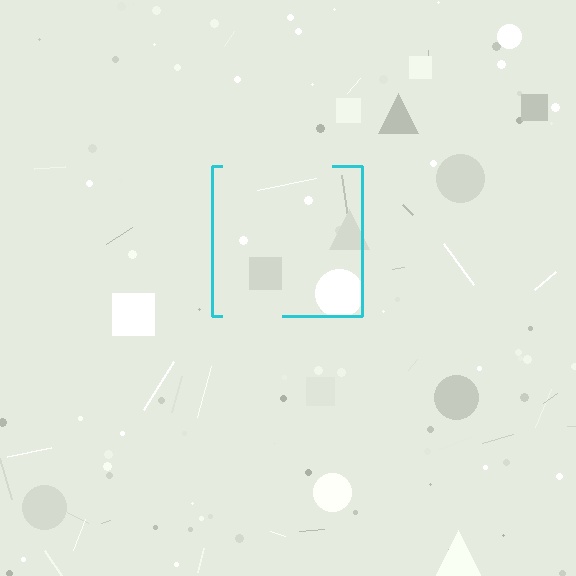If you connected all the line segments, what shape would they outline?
They would outline a square.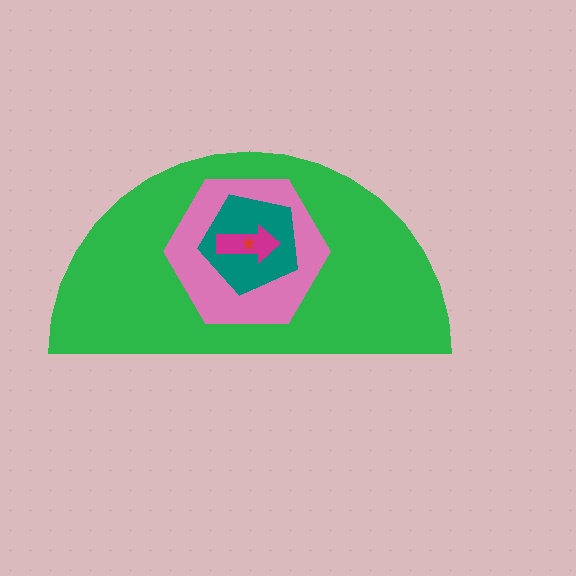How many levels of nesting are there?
5.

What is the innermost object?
The red star.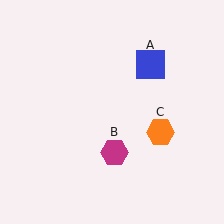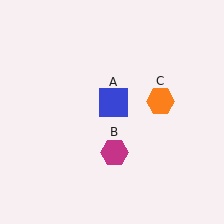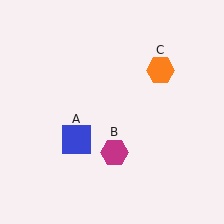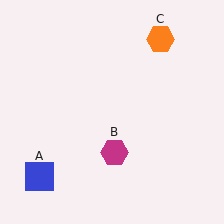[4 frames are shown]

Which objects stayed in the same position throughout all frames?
Magenta hexagon (object B) remained stationary.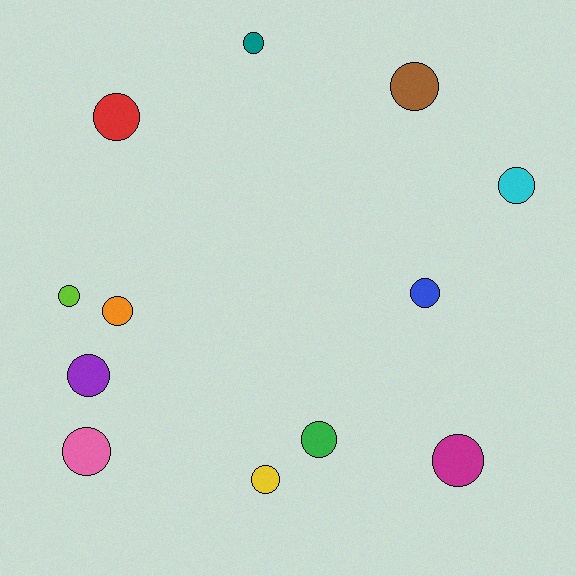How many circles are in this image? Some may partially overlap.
There are 12 circles.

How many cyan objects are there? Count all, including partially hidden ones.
There is 1 cyan object.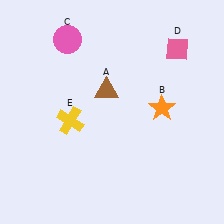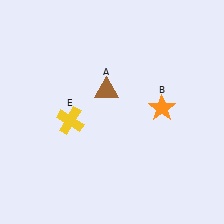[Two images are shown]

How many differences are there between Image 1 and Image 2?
There are 2 differences between the two images.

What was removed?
The pink circle (C), the pink diamond (D) were removed in Image 2.